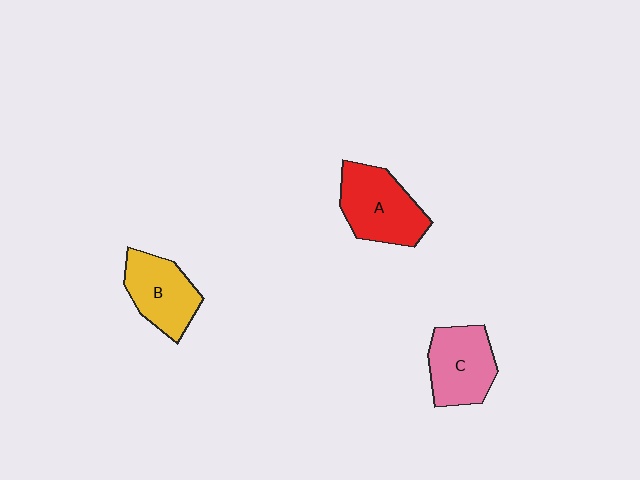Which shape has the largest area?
Shape A (red).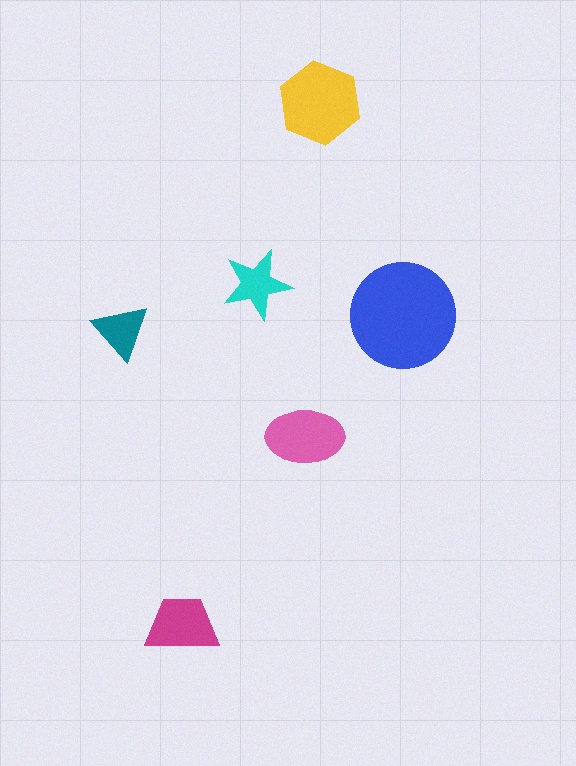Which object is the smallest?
The teal triangle.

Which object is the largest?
The blue circle.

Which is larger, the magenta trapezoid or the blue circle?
The blue circle.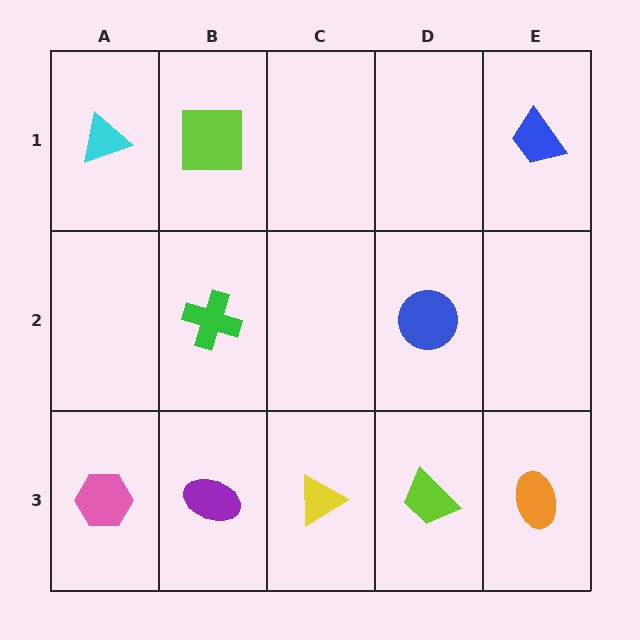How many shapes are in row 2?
2 shapes.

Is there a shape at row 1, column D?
No, that cell is empty.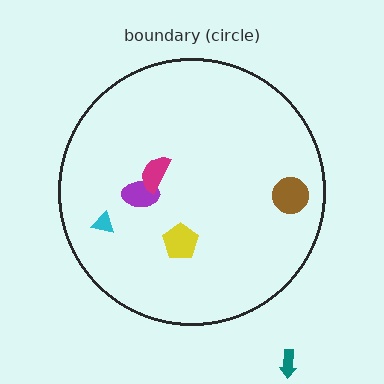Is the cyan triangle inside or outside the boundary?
Inside.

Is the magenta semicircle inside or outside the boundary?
Inside.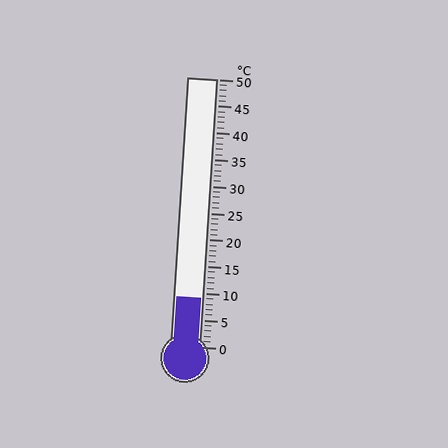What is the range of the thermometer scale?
The thermometer scale ranges from 0°C to 50°C.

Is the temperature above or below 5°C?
The temperature is above 5°C.